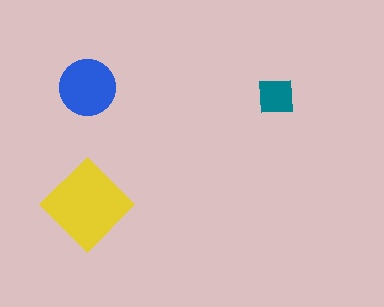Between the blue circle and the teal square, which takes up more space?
The blue circle.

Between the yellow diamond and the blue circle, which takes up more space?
The yellow diamond.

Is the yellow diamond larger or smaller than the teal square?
Larger.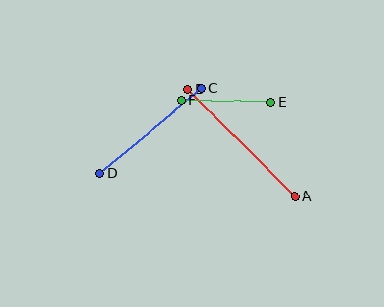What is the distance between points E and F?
The distance is approximately 90 pixels.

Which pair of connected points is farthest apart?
Points A and B are farthest apart.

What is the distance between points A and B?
The distance is approximately 151 pixels.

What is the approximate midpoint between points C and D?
The midpoint is at approximately (151, 131) pixels.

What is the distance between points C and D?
The distance is approximately 132 pixels.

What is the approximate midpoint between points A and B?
The midpoint is at approximately (241, 143) pixels.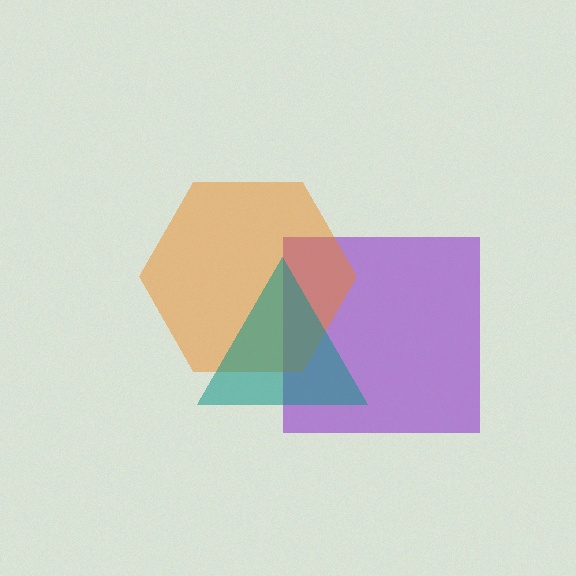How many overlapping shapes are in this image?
There are 3 overlapping shapes in the image.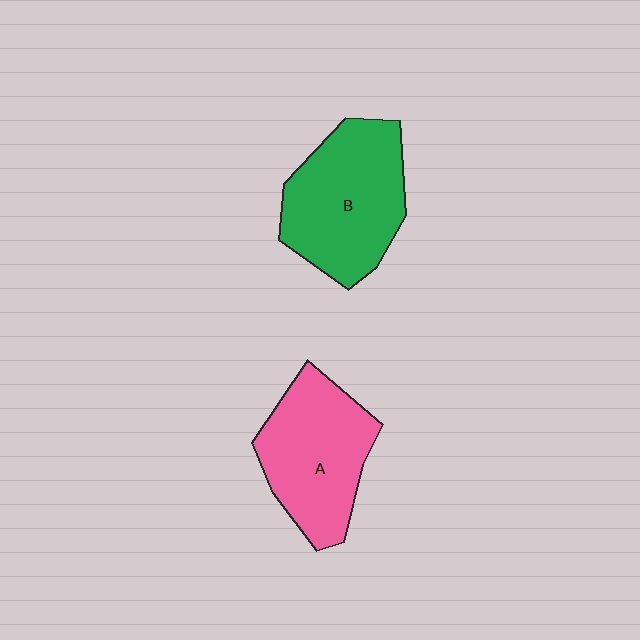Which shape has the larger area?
Shape B (green).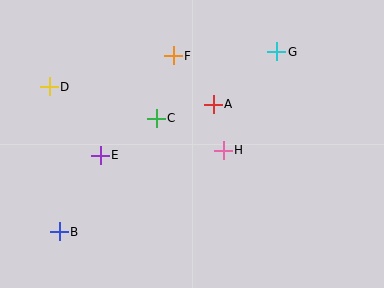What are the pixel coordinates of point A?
Point A is at (213, 104).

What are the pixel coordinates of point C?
Point C is at (156, 118).